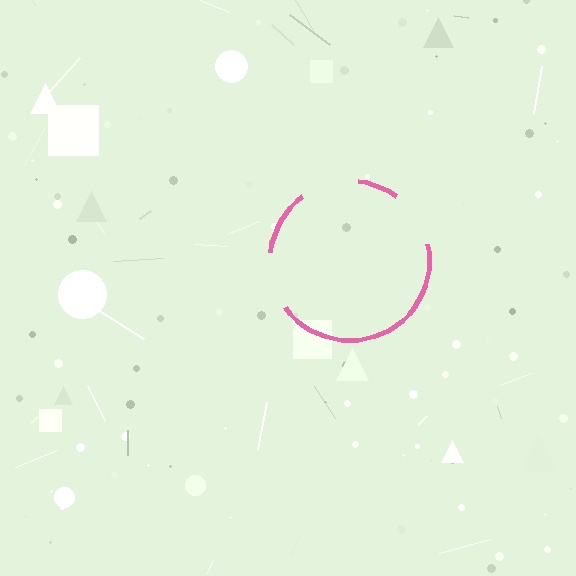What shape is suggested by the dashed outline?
The dashed outline suggests a circle.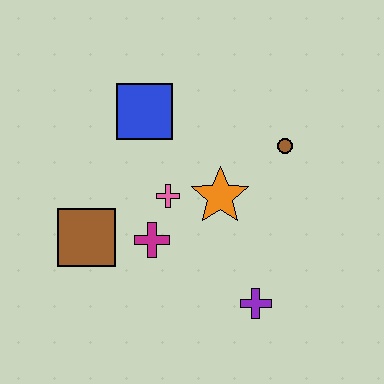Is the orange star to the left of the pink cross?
No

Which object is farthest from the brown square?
The brown circle is farthest from the brown square.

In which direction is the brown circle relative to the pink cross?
The brown circle is to the right of the pink cross.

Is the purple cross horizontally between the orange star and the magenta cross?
No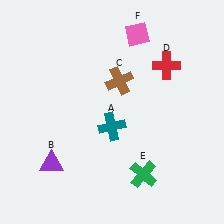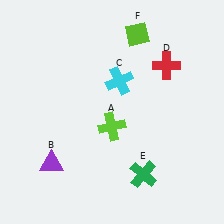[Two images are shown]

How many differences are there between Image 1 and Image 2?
There are 3 differences between the two images.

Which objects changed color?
A changed from teal to lime. C changed from brown to cyan. F changed from pink to lime.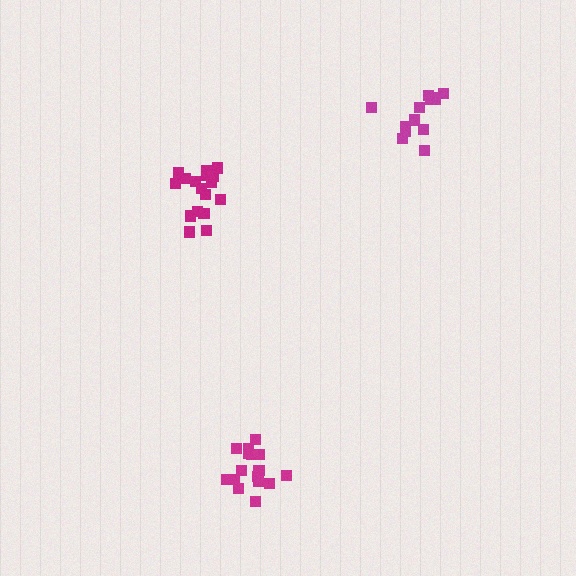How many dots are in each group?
Group 1: 16 dots, Group 2: 13 dots, Group 3: 17 dots (46 total).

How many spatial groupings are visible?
There are 3 spatial groupings.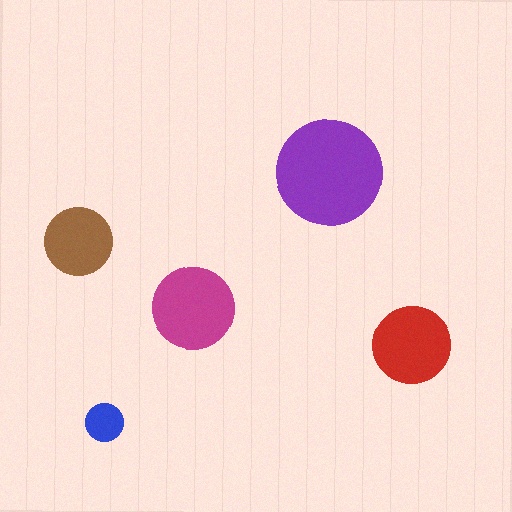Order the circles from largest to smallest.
the purple one, the magenta one, the red one, the brown one, the blue one.